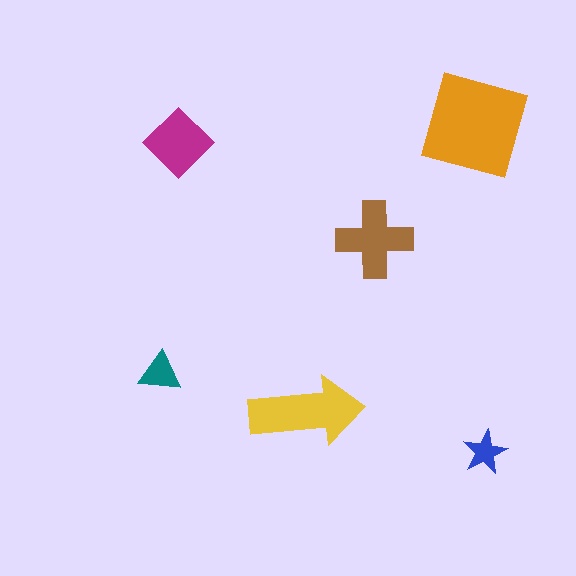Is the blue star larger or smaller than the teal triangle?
Smaller.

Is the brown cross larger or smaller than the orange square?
Smaller.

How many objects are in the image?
There are 6 objects in the image.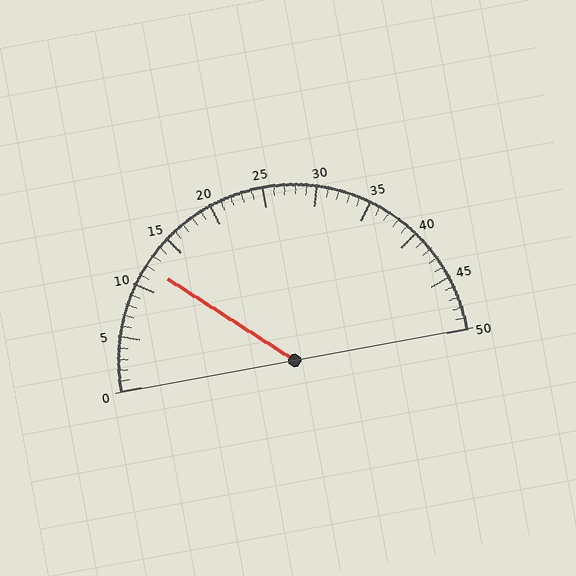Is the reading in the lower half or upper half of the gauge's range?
The reading is in the lower half of the range (0 to 50).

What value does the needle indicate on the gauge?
The needle indicates approximately 12.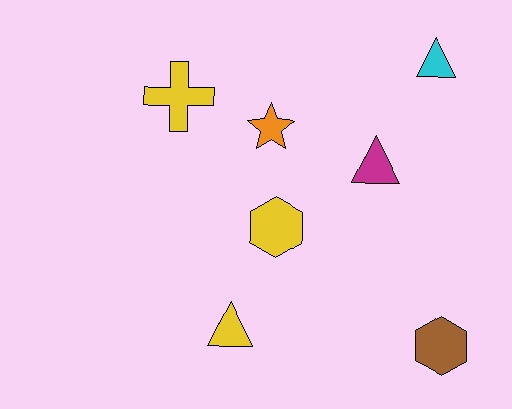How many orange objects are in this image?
There is 1 orange object.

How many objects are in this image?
There are 7 objects.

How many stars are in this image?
There is 1 star.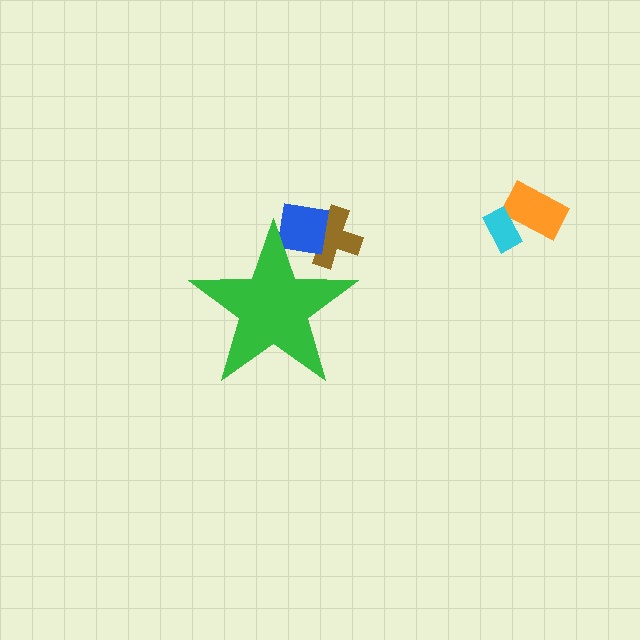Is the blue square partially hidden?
Yes, the blue square is partially hidden behind the green star.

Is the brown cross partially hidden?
Yes, the brown cross is partially hidden behind the green star.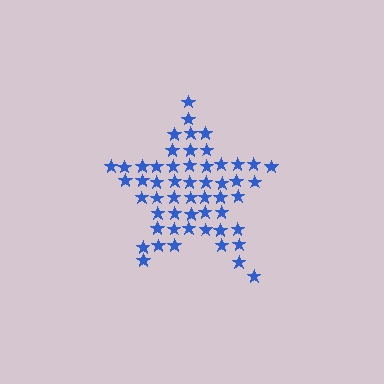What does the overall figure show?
The overall figure shows a star.